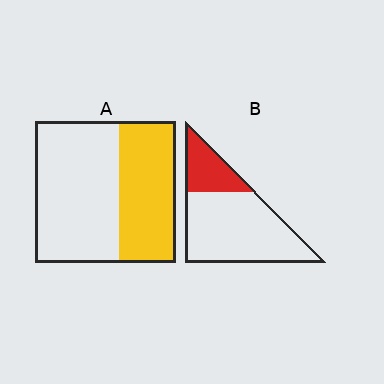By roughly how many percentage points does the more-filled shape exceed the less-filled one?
By roughly 15 percentage points (A over B).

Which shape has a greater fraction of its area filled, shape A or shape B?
Shape A.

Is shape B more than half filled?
No.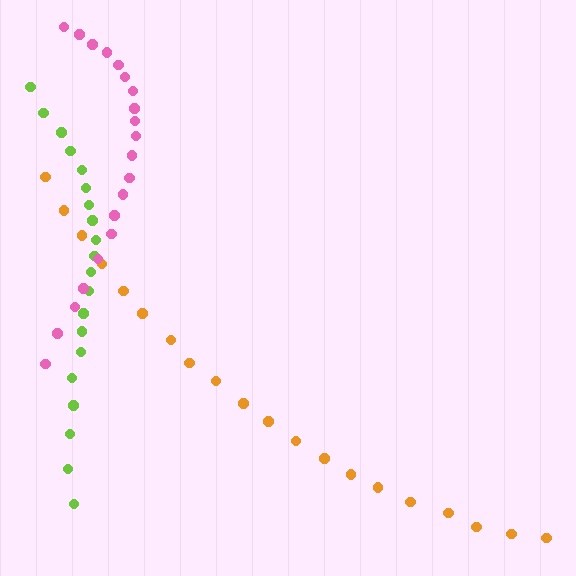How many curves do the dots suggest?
There are 3 distinct paths.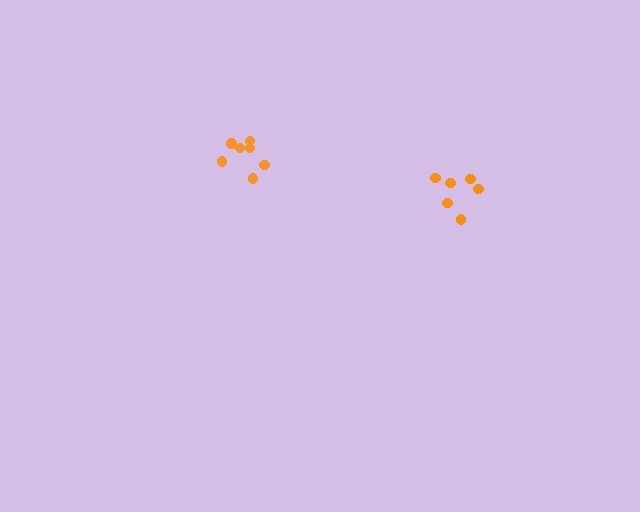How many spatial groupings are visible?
There are 2 spatial groupings.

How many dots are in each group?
Group 1: 7 dots, Group 2: 6 dots (13 total).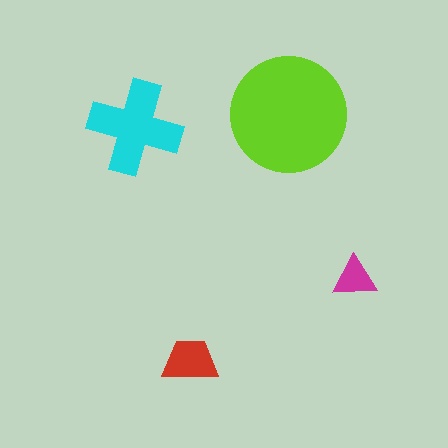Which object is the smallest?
The magenta triangle.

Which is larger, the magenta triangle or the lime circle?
The lime circle.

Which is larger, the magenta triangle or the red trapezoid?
The red trapezoid.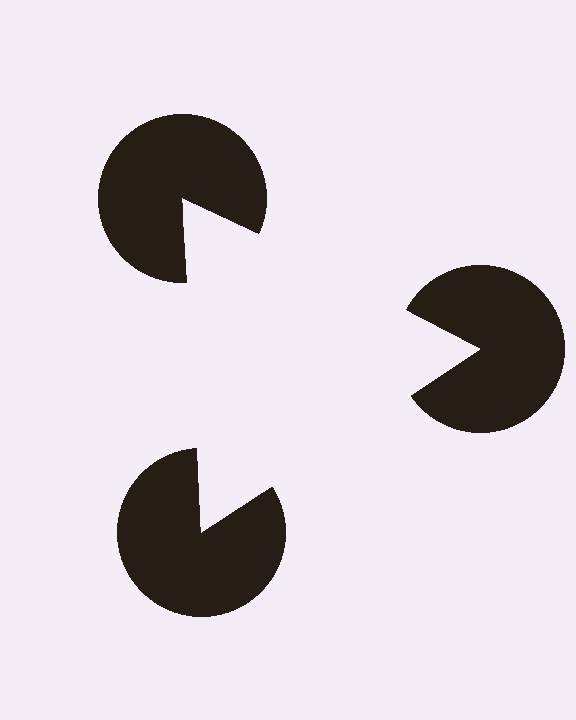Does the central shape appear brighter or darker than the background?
It typically appears slightly brighter than the background, even though no actual brightness change is drawn.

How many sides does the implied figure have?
3 sides.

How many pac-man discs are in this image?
There are 3 — one at each vertex of the illusory triangle.